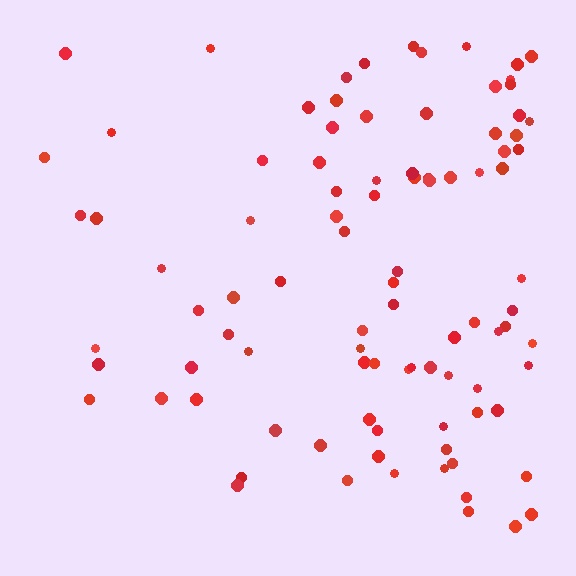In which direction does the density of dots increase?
From left to right, with the right side densest.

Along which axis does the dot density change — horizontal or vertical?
Horizontal.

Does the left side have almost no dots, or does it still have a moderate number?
Still a moderate number, just noticeably fewer than the right.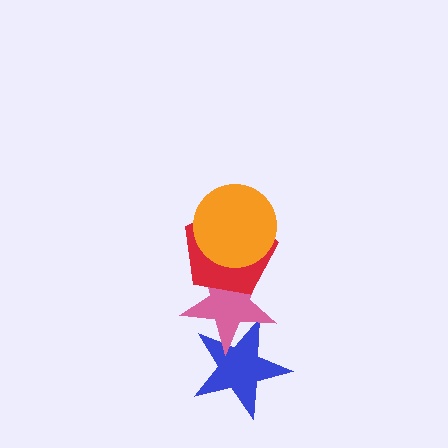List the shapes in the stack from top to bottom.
From top to bottom: the orange circle, the red pentagon, the pink star, the blue star.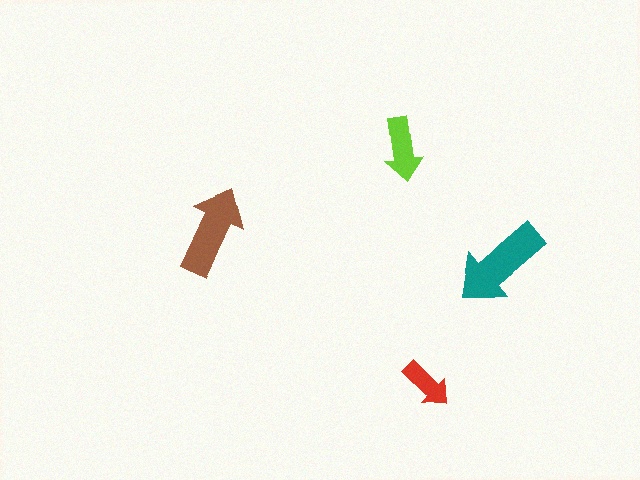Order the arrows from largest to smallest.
the teal one, the brown one, the lime one, the red one.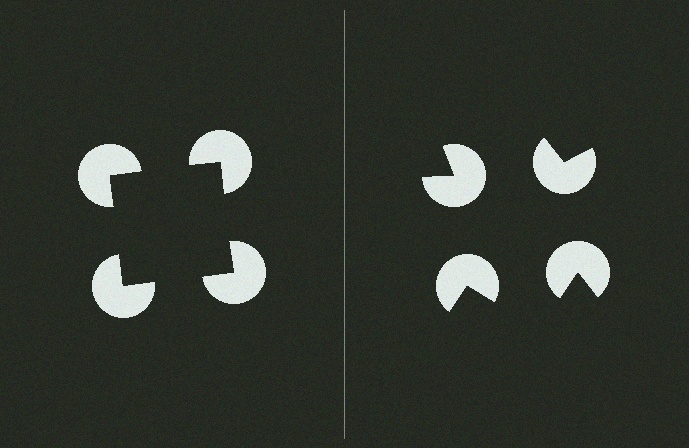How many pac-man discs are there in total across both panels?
8 — 4 on each side.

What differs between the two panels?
The pac-man discs are positioned identically on both sides; only the wedge orientations differ. On the left they align to a square; on the right they are misaligned.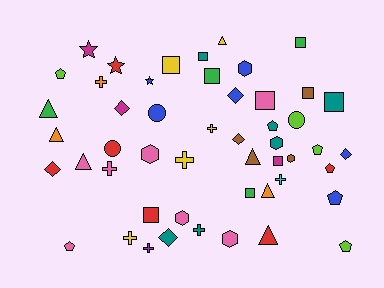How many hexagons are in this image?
There are 6 hexagons.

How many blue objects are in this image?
There are 6 blue objects.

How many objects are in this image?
There are 50 objects.